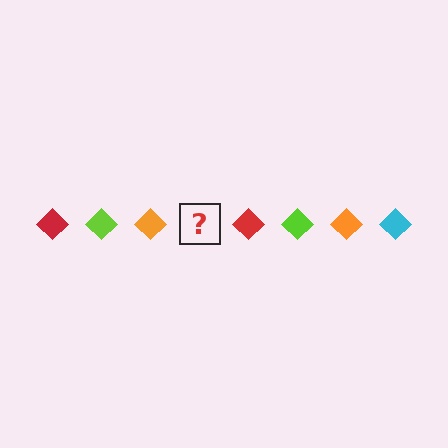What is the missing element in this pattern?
The missing element is a cyan diamond.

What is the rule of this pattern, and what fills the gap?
The rule is that the pattern cycles through red, lime, orange, cyan diamonds. The gap should be filled with a cyan diamond.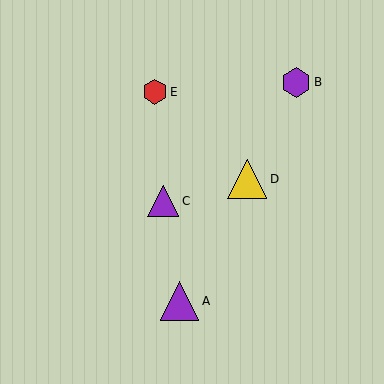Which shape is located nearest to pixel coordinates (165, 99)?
The red hexagon (labeled E) at (155, 92) is nearest to that location.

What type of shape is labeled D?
Shape D is a yellow triangle.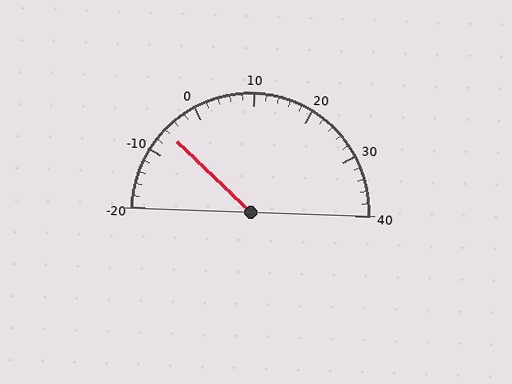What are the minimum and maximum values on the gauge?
The gauge ranges from -20 to 40.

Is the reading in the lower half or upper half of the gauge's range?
The reading is in the lower half of the range (-20 to 40).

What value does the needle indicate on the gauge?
The needle indicates approximately -6.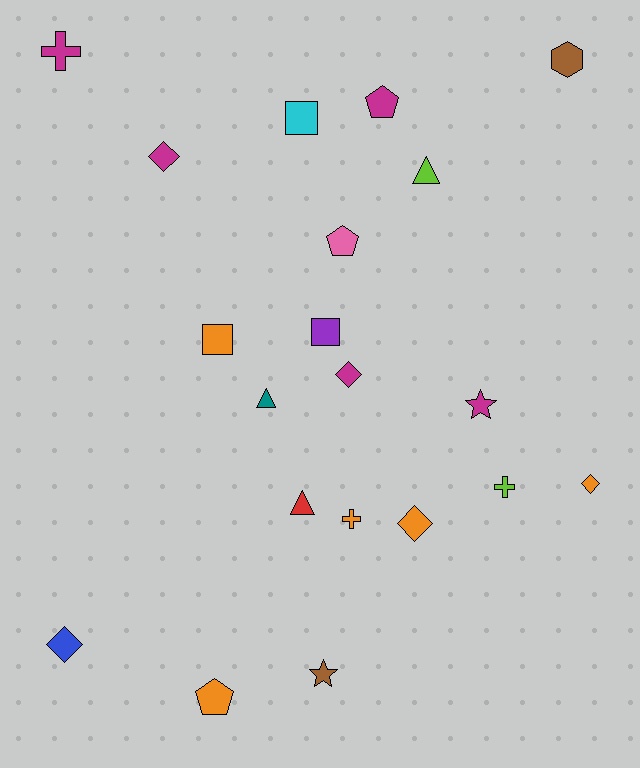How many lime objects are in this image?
There are 2 lime objects.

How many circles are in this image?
There are no circles.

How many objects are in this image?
There are 20 objects.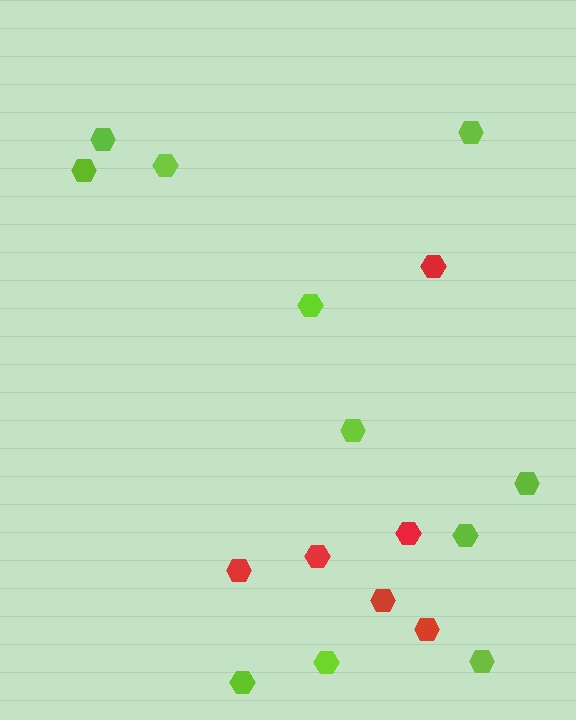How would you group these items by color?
There are 2 groups: one group of red hexagons (6) and one group of lime hexagons (11).